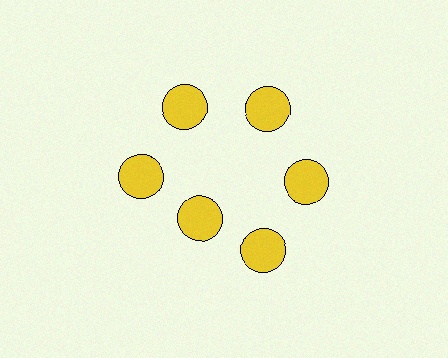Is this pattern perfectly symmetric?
No. The 6 yellow circles are arranged in a ring, but one element near the 7 o'clock position is pulled inward toward the center, breaking the 6-fold rotational symmetry.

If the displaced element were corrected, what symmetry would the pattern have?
It would have 6-fold rotational symmetry — the pattern would map onto itself every 60 degrees.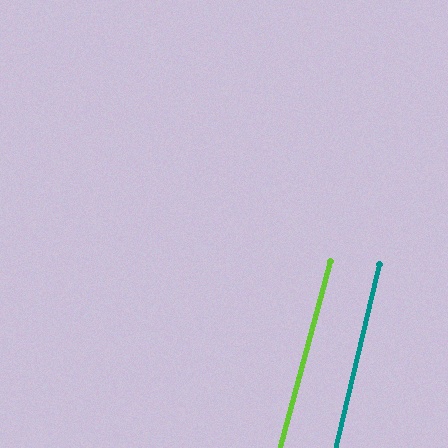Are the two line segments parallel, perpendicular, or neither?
Parallel — their directions differ by only 1.5°.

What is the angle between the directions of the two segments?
Approximately 2 degrees.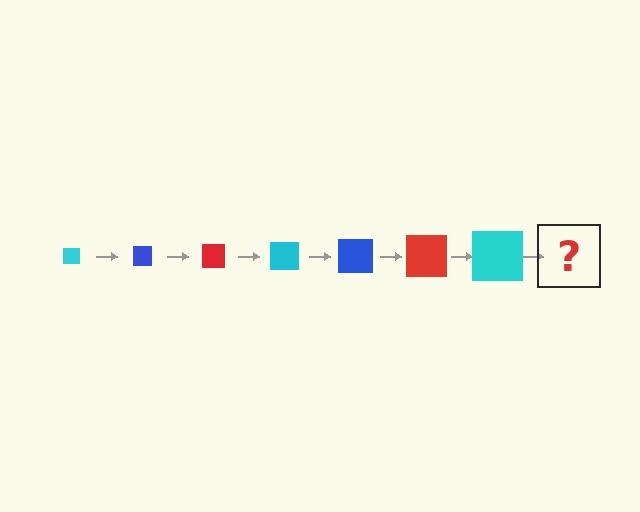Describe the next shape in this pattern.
It should be a blue square, larger than the previous one.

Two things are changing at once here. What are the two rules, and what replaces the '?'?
The two rules are that the square grows larger each step and the color cycles through cyan, blue, and red. The '?' should be a blue square, larger than the previous one.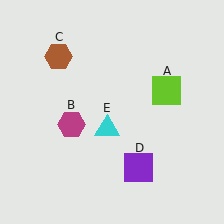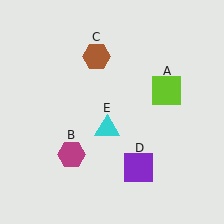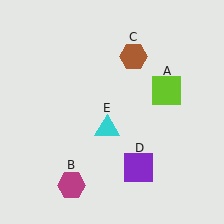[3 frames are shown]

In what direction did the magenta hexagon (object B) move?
The magenta hexagon (object B) moved down.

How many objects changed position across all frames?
2 objects changed position: magenta hexagon (object B), brown hexagon (object C).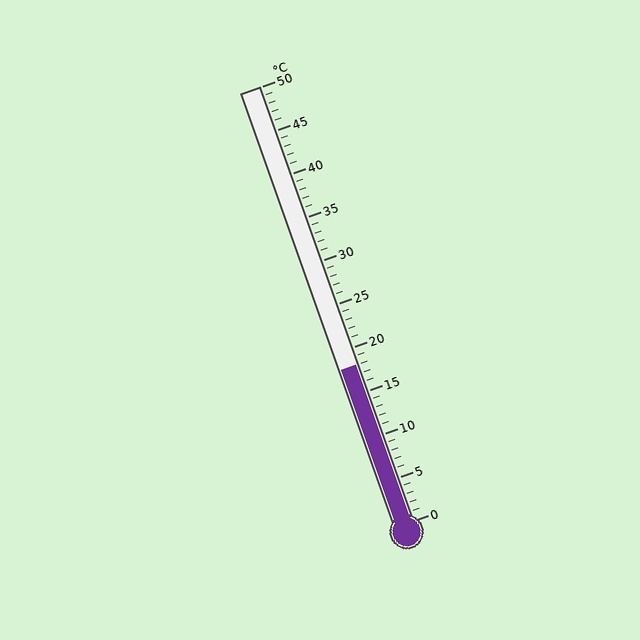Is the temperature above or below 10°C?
The temperature is above 10°C.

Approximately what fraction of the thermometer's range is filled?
The thermometer is filled to approximately 35% of its range.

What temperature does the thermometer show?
The thermometer shows approximately 18°C.